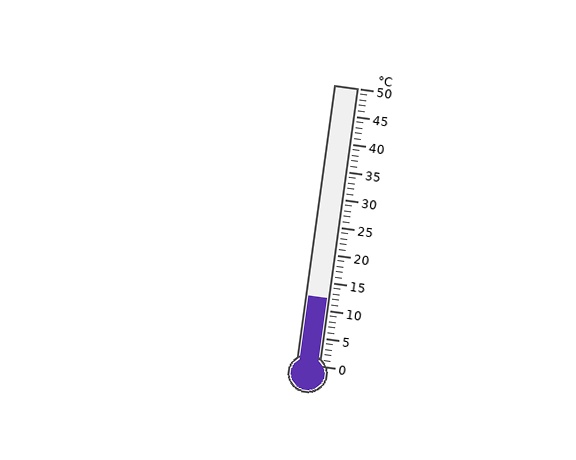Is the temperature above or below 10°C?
The temperature is above 10°C.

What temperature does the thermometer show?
The thermometer shows approximately 12°C.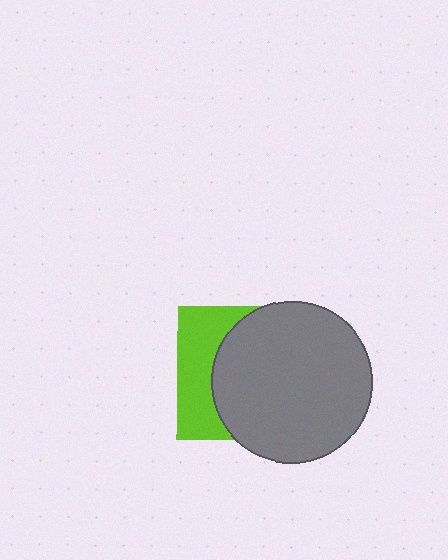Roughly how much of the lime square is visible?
A small part of it is visible (roughly 34%).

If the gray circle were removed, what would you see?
You would see the complete lime square.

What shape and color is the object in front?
The object in front is a gray circle.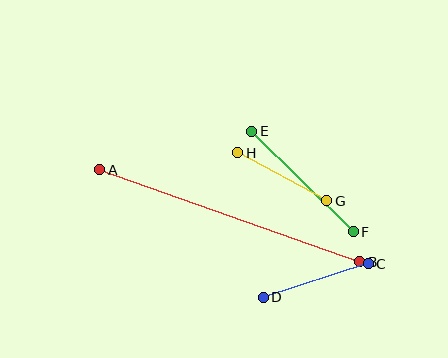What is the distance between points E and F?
The distance is approximately 143 pixels.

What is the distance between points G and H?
The distance is approximately 101 pixels.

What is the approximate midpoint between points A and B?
The midpoint is at approximately (230, 216) pixels.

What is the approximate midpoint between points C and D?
The midpoint is at approximately (316, 280) pixels.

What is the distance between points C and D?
The distance is approximately 110 pixels.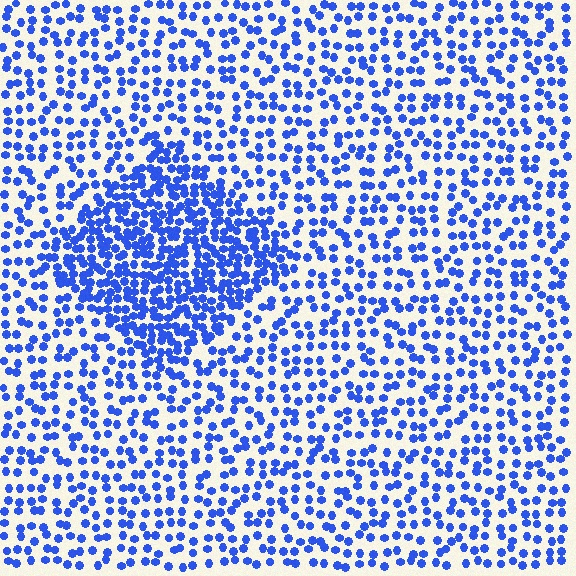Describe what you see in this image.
The image contains small blue elements arranged at two different densities. A diamond-shaped region is visible where the elements are more densely packed than the surrounding area.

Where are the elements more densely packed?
The elements are more densely packed inside the diamond boundary.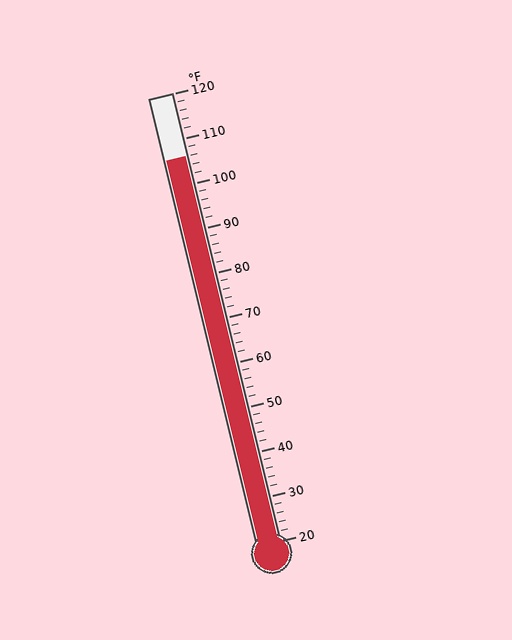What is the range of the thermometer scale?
The thermometer scale ranges from 20°F to 120°F.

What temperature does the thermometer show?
The thermometer shows approximately 106°F.